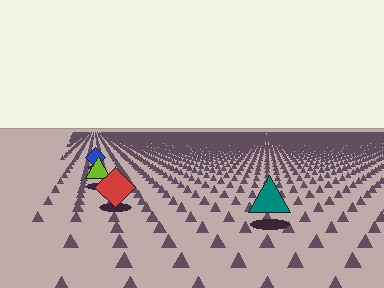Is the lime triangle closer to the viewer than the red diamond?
No. The red diamond is closer — you can tell from the texture gradient: the ground texture is coarser near it.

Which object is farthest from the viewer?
The blue diamond is farthest from the viewer. It appears smaller and the ground texture around it is denser.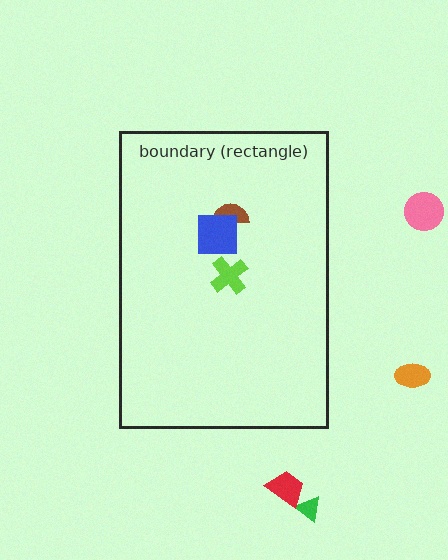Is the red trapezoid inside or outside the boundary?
Outside.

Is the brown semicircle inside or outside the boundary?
Inside.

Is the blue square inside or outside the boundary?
Inside.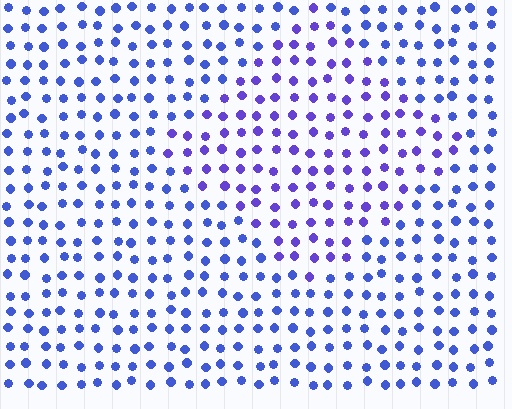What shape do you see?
I see a diamond.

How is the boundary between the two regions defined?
The boundary is defined purely by a slight shift in hue (about 26 degrees). Spacing, size, and orientation are identical on both sides.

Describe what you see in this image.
The image is filled with small blue elements in a uniform arrangement. A diamond-shaped region is visible where the elements are tinted to a slightly different hue, forming a subtle color boundary.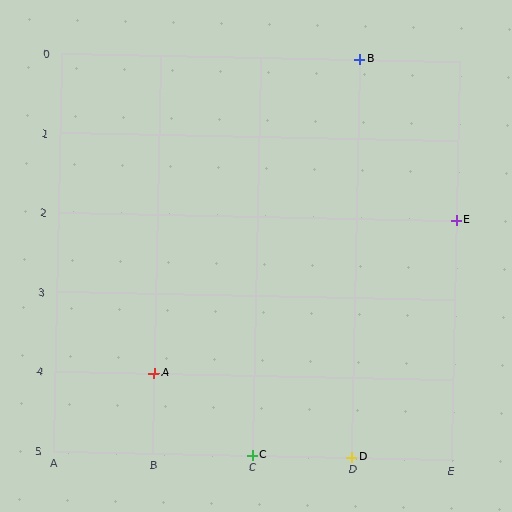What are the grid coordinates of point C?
Point C is at grid coordinates (C, 5).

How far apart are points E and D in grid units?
Points E and D are 1 column and 3 rows apart (about 3.2 grid units diagonally).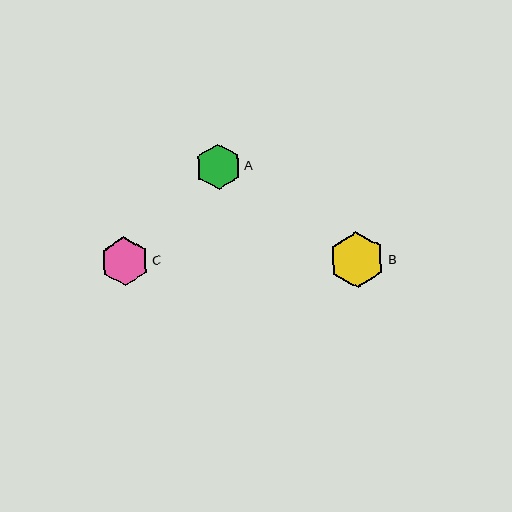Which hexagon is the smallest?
Hexagon A is the smallest with a size of approximately 45 pixels.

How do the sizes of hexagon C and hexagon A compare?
Hexagon C and hexagon A are approximately the same size.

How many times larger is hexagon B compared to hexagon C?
Hexagon B is approximately 1.2 times the size of hexagon C.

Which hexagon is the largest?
Hexagon B is the largest with a size of approximately 56 pixels.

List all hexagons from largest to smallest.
From largest to smallest: B, C, A.